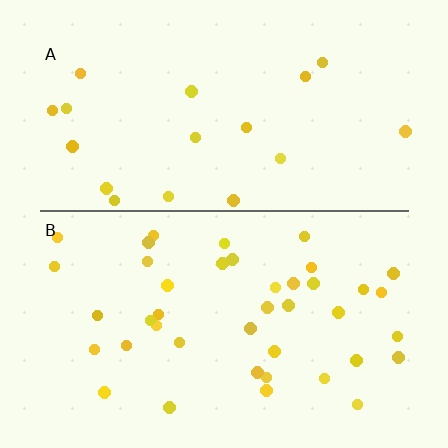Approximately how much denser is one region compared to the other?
Approximately 2.2× — region B over region A.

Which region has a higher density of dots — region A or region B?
B (the bottom).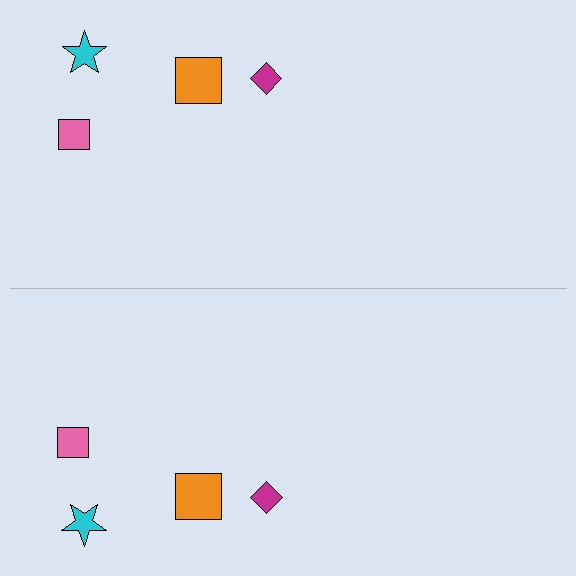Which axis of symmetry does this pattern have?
The pattern has a horizontal axis of symmetry running through the center of the image.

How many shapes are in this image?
There are 8 shapes in this image.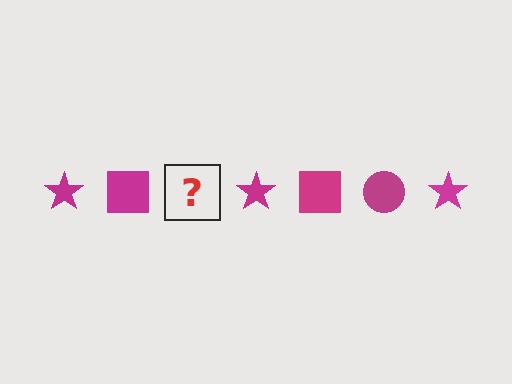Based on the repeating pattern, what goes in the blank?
The blank should be a magenta circle.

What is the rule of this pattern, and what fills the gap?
The rule is that the pattern cycles through star, square, circle shapes in magenta. The gap should be filled with a magenta circle.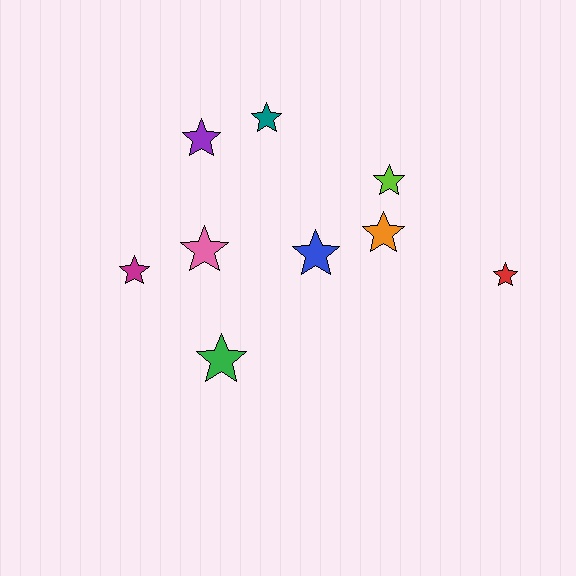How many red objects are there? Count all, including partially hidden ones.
There is 1 red object.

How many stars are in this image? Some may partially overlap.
There are 9 stars.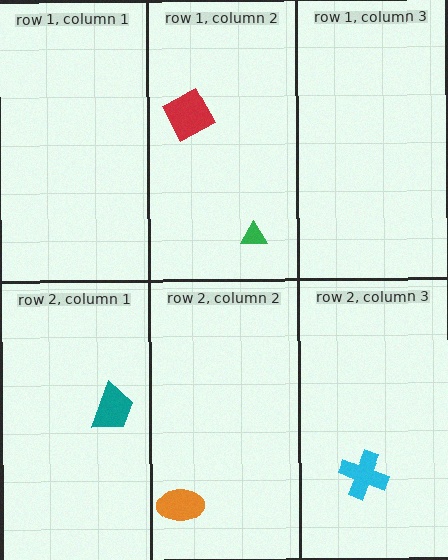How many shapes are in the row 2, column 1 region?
1.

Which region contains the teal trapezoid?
The row 2, column 1 region.